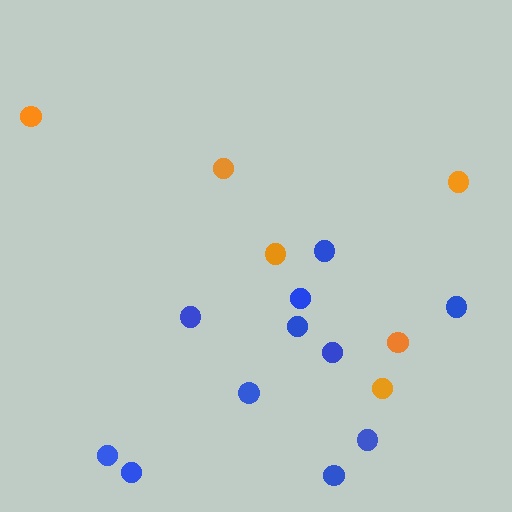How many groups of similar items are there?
There are 2 groups: one group of blue circles (11) and one group of orange circles (6).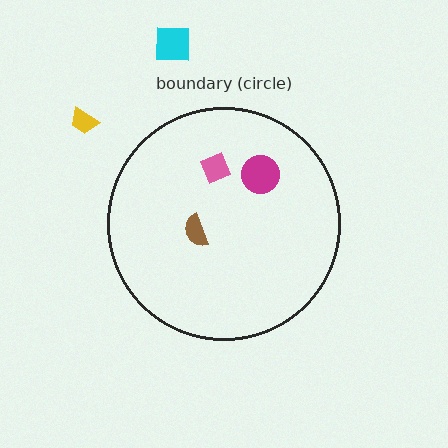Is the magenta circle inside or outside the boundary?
Inside.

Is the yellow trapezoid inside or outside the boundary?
Outside.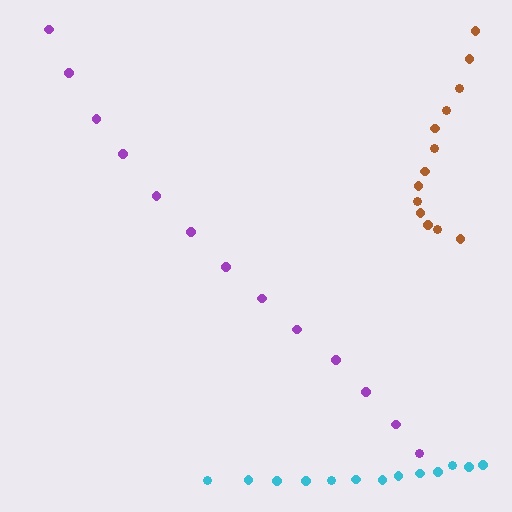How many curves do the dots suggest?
There are 3 distinct paths.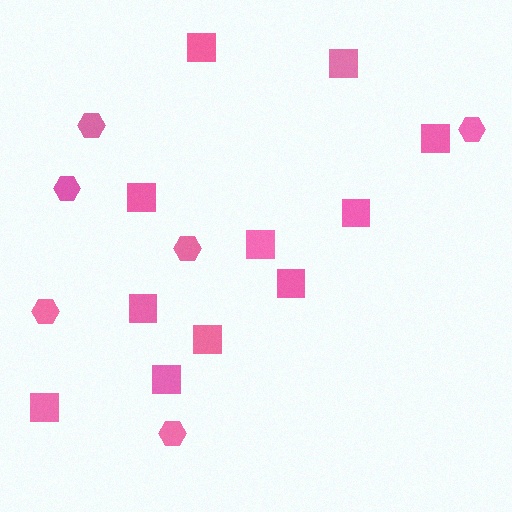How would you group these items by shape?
There are 2 groups: one group of hexagons (6) and one group of squares (11).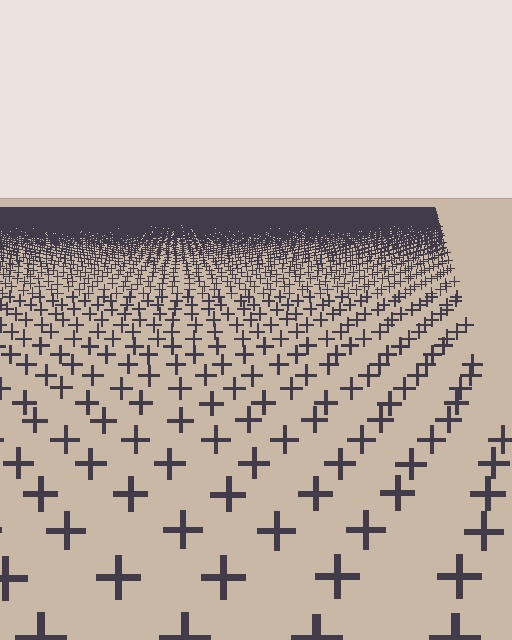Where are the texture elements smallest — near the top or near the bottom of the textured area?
Near the top.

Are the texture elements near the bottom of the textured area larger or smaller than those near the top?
Larger. Near the bottom, elements are closer to the viewer and appear at a bigger on-screen size.